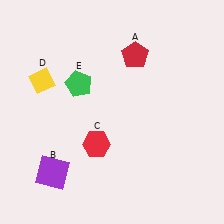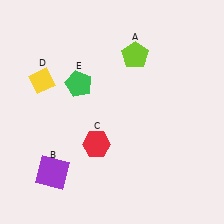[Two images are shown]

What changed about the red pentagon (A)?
In Image 1, A is red. In Image 2, it changed to lime.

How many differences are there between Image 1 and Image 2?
There is 1 difference between the two images.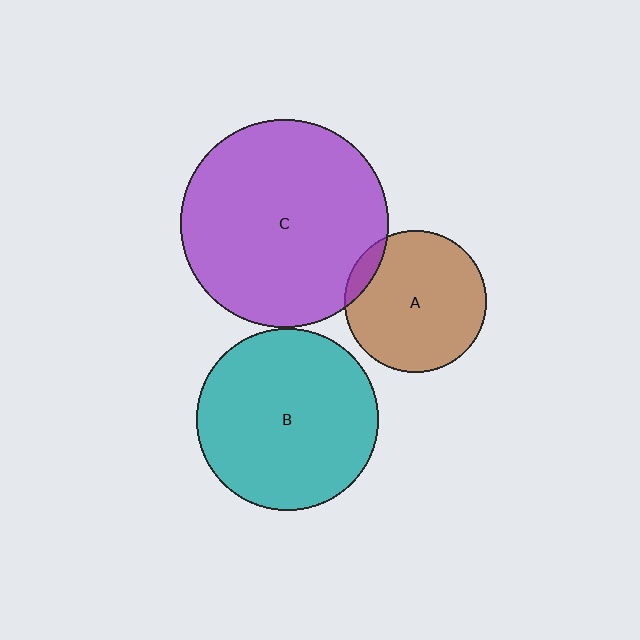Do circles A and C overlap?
Yes.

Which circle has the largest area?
Circle C (purple).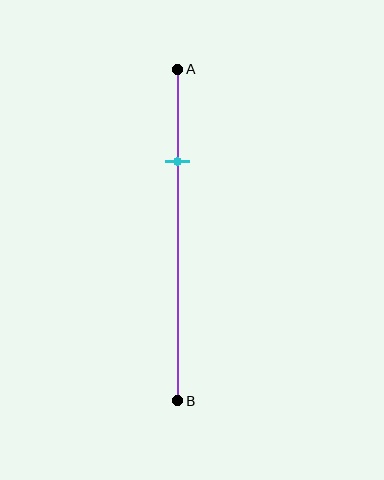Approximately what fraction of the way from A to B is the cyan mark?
The cyan mark is approximately 30% of the way from A to B.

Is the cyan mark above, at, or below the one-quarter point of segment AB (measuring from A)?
The cyan mark is approximately at the one-quarter point of segment AB.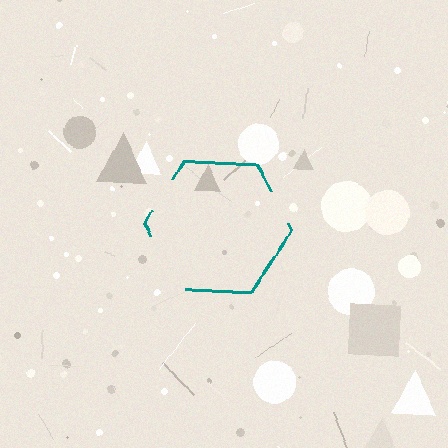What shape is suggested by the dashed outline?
The dashed outline suggests a hexagon.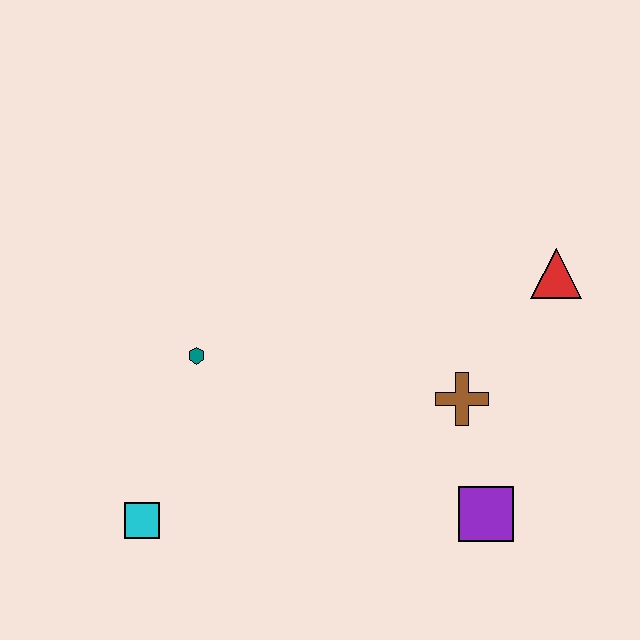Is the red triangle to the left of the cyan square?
No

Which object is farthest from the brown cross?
The cyan square is farthest from the brown cross.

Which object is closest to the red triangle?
The brown cross is closest to the red triangle.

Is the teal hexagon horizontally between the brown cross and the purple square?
No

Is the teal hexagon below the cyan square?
No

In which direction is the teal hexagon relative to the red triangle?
The teal hexagon is to the left of the red triangle.